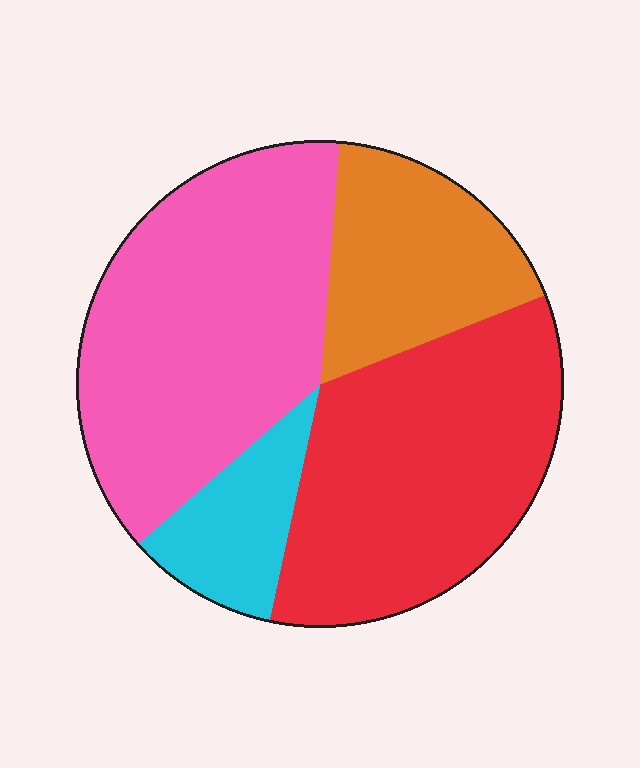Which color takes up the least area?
Cyan, at roughly 10%.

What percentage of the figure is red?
Red covers about 35% of the figure.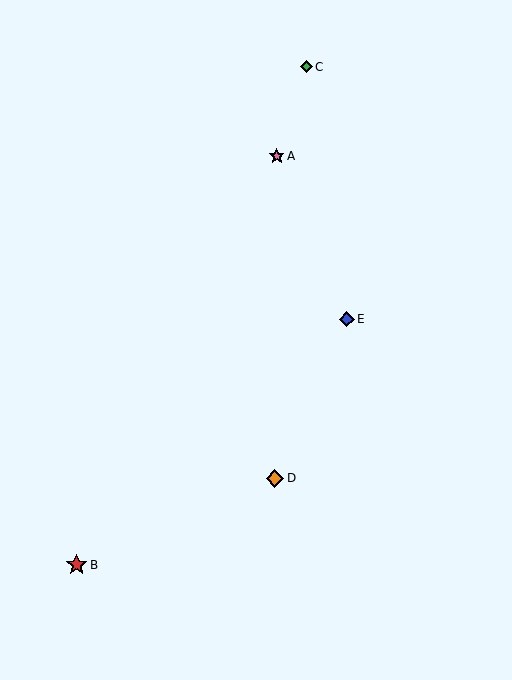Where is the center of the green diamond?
The center of the green diamond is at (306, 67).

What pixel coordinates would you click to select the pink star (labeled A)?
Click at (277, 156) to select the pink star A.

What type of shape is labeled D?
Shape D is an orange diamond.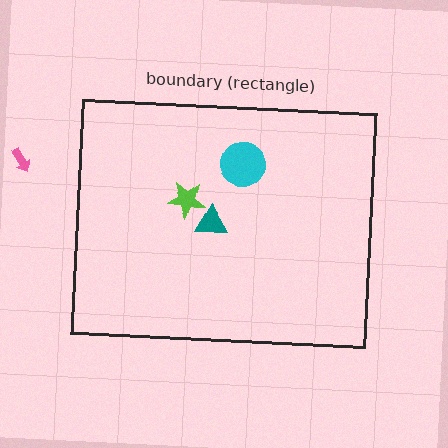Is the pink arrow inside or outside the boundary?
Outside.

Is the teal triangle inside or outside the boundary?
Inside.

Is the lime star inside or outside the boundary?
Inside.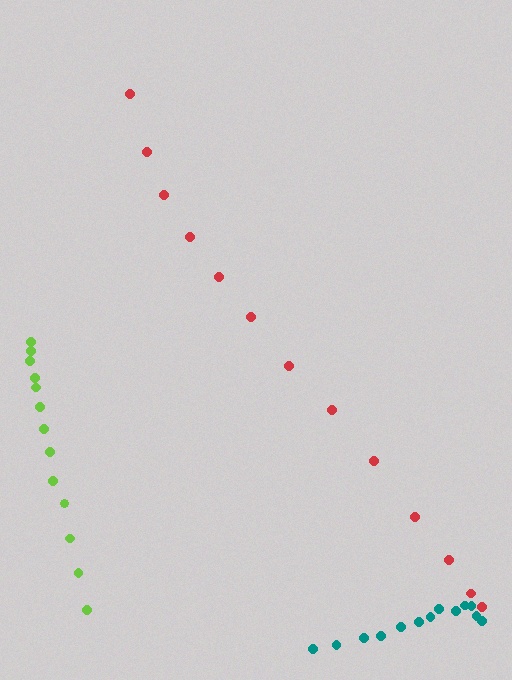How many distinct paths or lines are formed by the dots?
There are 3 distinct paths.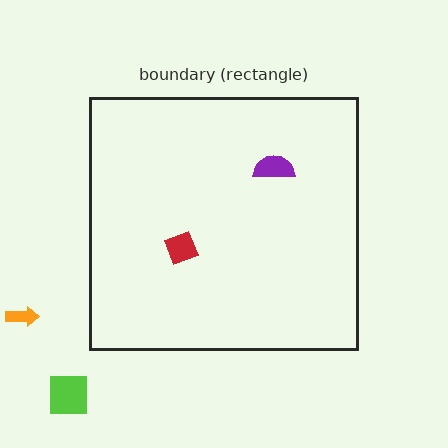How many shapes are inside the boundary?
2 inside, 2 outside.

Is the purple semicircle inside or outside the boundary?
Inside.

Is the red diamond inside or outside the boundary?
Inside.